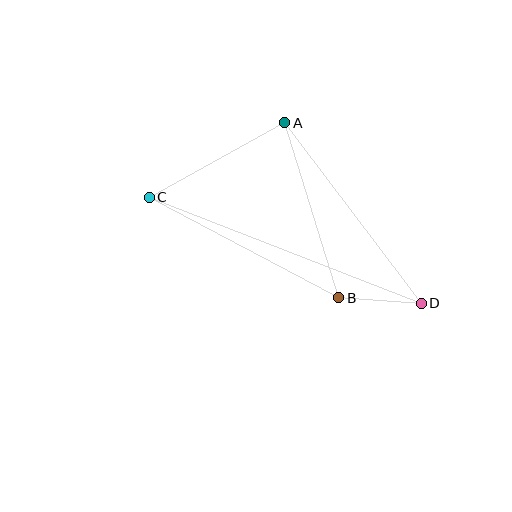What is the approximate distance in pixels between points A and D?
The distance between A and D is approximately 226 pixels.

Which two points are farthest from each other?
Points C and D are farthest from each other.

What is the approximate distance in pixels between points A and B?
The distance between A and B is approximately 183 pixels.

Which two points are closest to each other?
Points B and D are closest to each other.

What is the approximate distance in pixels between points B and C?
The distance between B and C is approximately 214 pixels.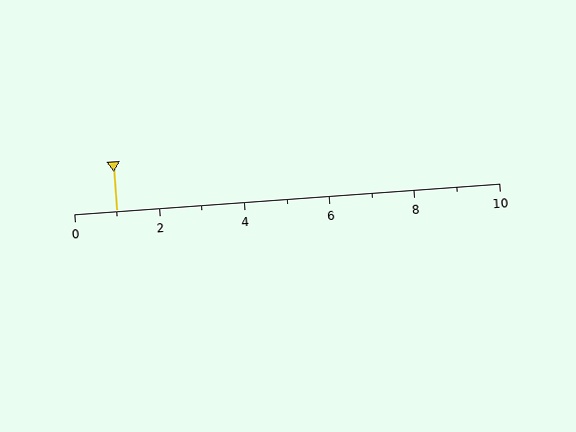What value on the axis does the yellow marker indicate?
The marker indicates approximately 1.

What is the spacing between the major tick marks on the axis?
The major ticks are spaced 2 apart.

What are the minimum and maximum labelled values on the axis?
The axis runs from 0 to 10.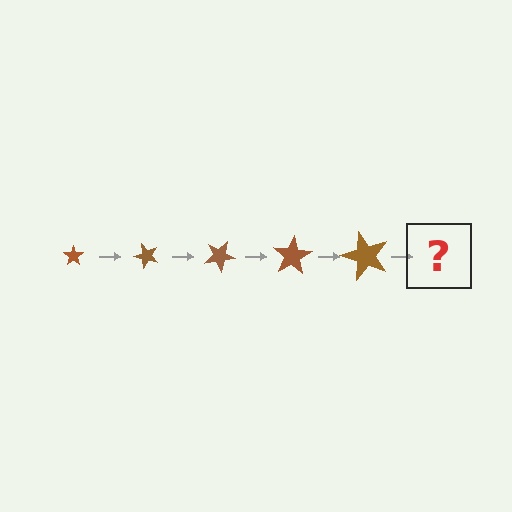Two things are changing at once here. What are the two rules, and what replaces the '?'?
The two rules are that the star grows larger each step and it rotates 50 degrees each step. The '?' should be a star, larger than the previous one and rotated 250 degrees from the start.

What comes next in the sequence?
The next element should be a star, larger than the previous one and rotated 250 degrees from the start.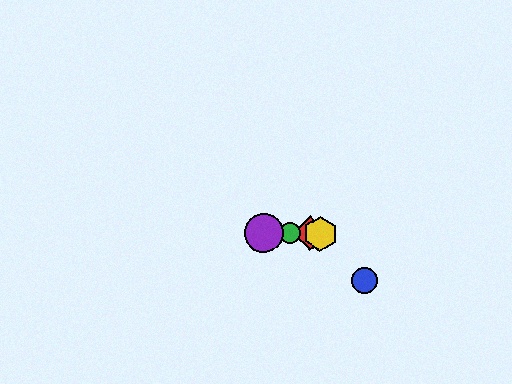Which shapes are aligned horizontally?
The red diamond, the green circle, the yellow hexagon, the purple circle are aligned horizontally.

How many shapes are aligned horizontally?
4 shapes (the red diamond, the green circle, the yellow hexagon, the purple circle) are aligned horizontally.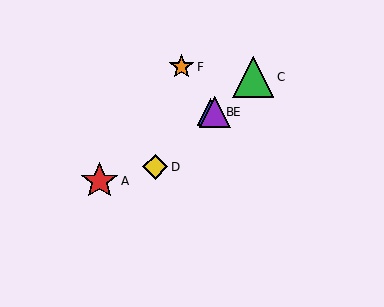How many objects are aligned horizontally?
2 objects (B, E) are aligned horizontally.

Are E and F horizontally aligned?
No, E is at y≈112 and F is at y≈67.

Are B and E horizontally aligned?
Yes, both are at y≈112.